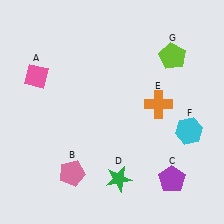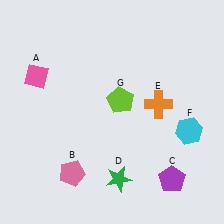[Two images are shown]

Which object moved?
The lime pentagon (G) moved left.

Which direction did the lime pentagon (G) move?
The lime pentagon (G) moved left.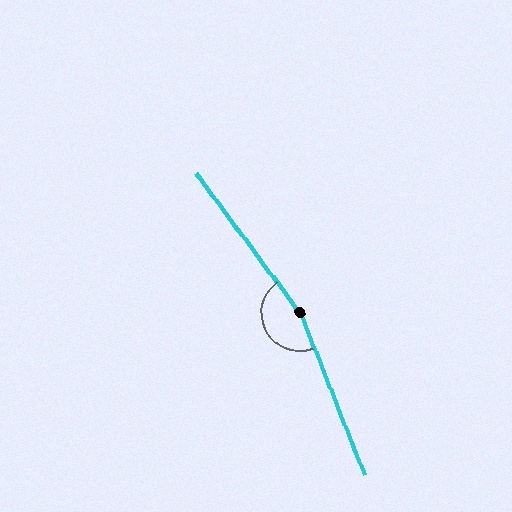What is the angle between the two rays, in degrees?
Approximately 165 degrees.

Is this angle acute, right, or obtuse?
It is obtuse.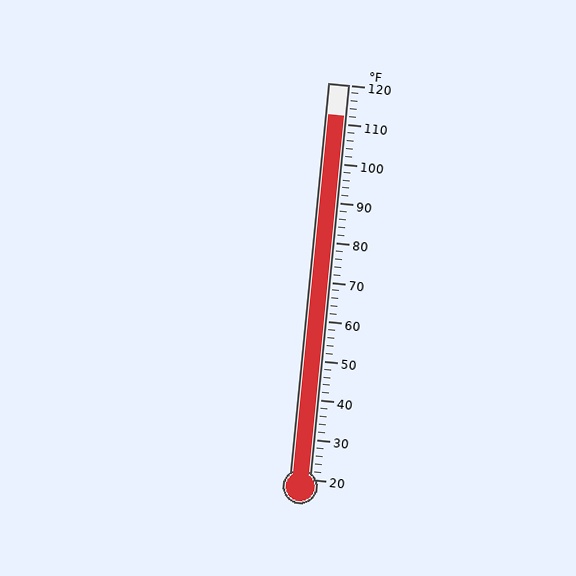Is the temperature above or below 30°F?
The temperature is above 30°F.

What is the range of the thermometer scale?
The thermometer scale ranges from 20°F to 120°F.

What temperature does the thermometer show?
The thermometer shows approximately 112°F.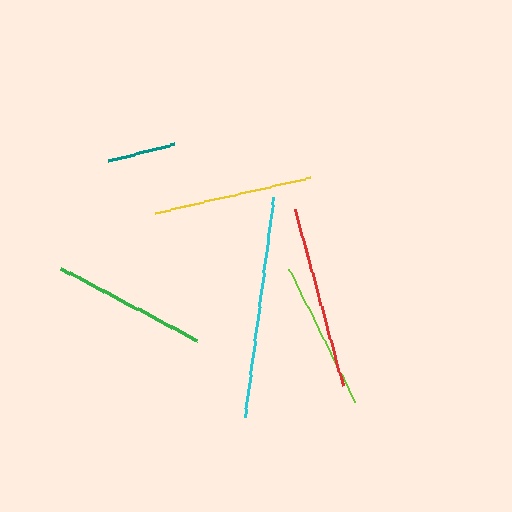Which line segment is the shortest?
The teal line is the shortest at approximately 68 pixels.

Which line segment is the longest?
The cyan line is the longest at approximately 222 pixels.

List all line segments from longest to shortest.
From longest to shortest: cyan, red, yellow, green, lime, teal.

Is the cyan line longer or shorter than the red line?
The cyan line is longer than the red line.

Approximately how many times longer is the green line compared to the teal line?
The green line is approximately 2.3 times the length of the teal line.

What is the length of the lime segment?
The lime segment is approximately 148 pixels long.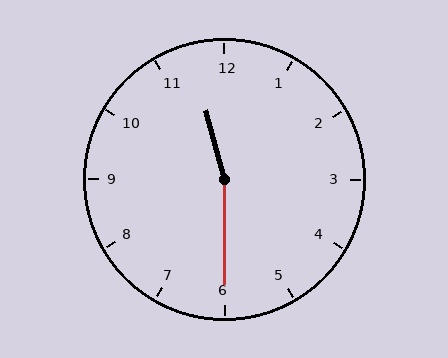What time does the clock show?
11:30.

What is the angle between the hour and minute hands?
Approximately 165 degrees.